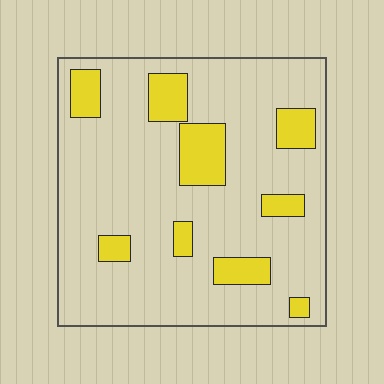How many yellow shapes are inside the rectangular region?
9.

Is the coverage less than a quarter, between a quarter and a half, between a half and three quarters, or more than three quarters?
Less than a quarter.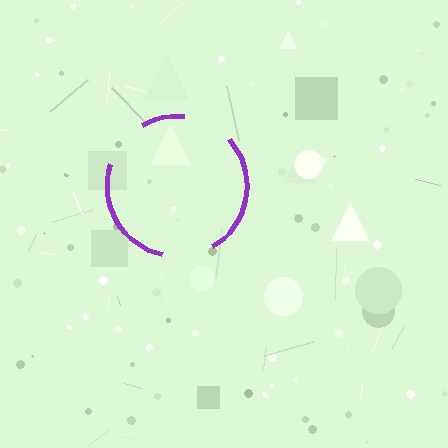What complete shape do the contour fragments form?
The contour fragments form a circle.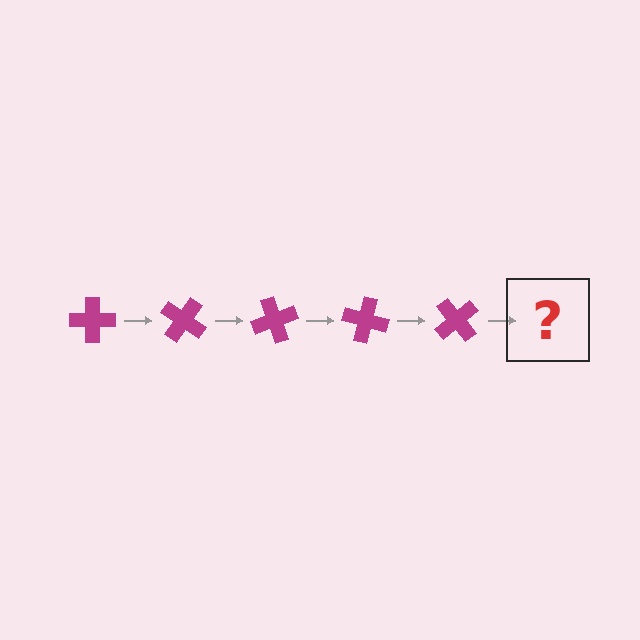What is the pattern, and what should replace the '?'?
The pattern is that the cross rotates 35 degrees each step. The '?' should be a magenta cross rotated 175 degrees.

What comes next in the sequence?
The next element should be a magenta cross rotated 175 degrees.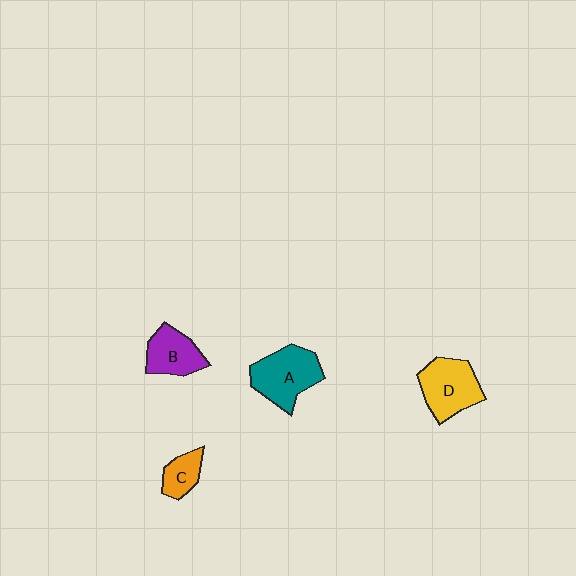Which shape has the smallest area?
Shape C (orange).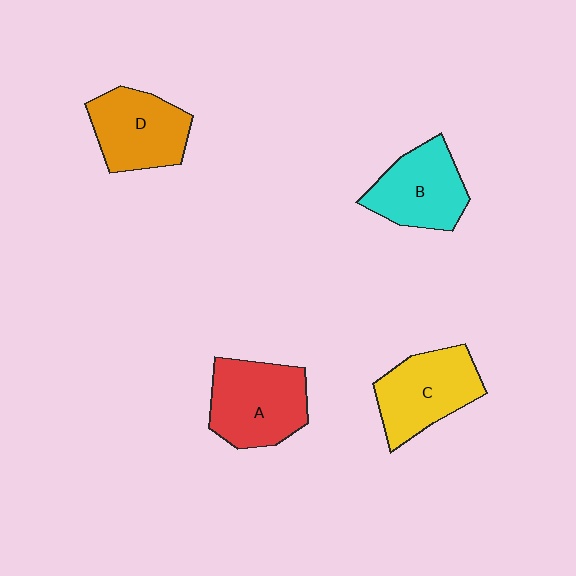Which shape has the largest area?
Shape A (red).